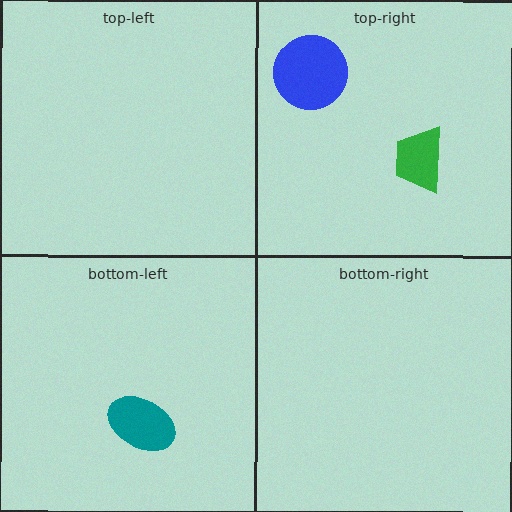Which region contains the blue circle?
The top-right region.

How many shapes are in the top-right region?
2.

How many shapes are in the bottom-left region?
1.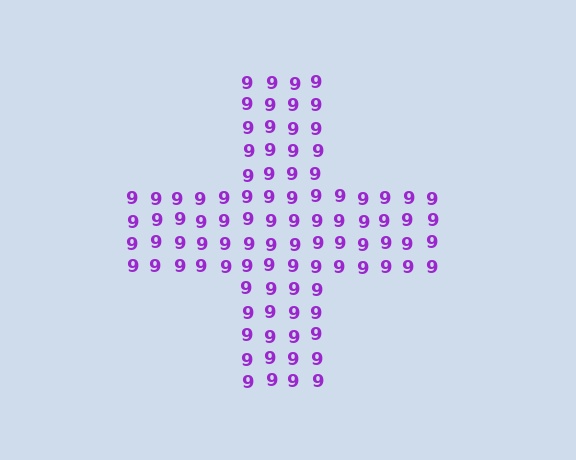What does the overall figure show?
The overall figure shows a cross.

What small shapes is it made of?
It is made of small digit 9's.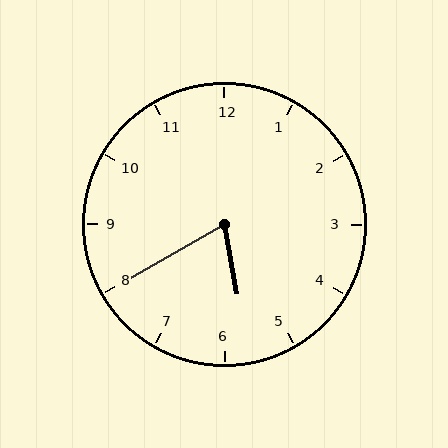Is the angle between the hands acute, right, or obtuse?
It is acute.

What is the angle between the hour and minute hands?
Approximately 70 degrees.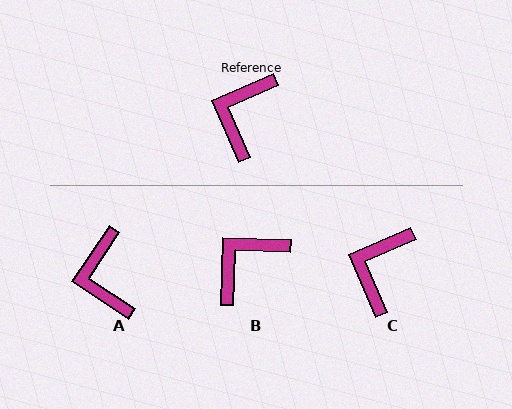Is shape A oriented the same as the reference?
No, it is off by about 33 degrees.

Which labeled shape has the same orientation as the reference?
C.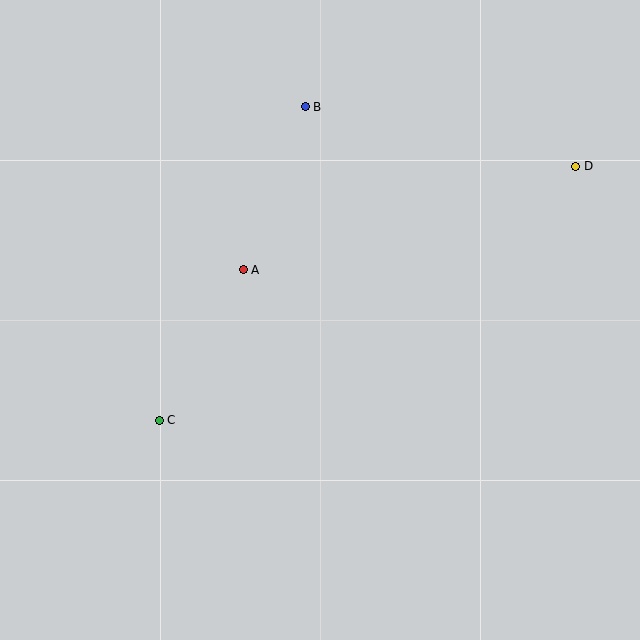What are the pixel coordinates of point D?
Point D is at (576, 166).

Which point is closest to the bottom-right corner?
Point D is closest to the bottom-right corner.